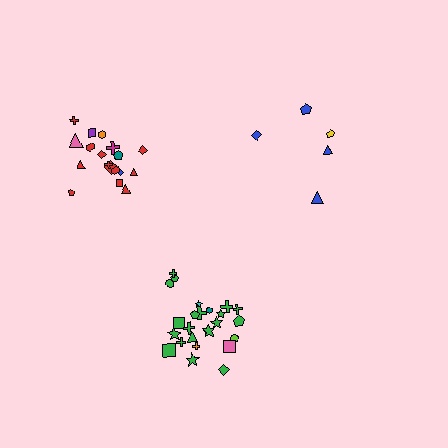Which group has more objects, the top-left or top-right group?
The top-left group.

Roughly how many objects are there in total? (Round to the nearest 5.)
Roughly 50 objects in total.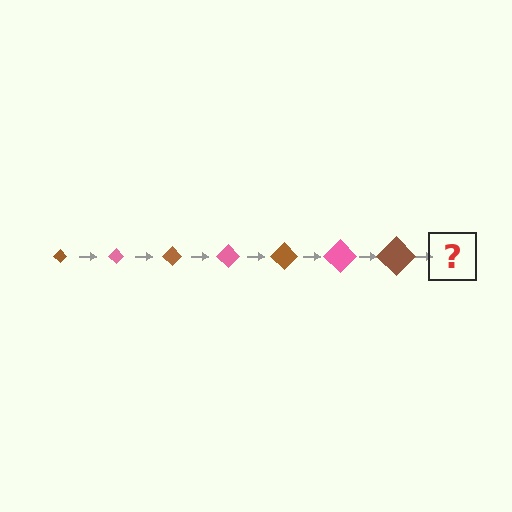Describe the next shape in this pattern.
It should be a pink diamond, larger than the previous one.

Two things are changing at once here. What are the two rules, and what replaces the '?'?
The two rules are that the diamond grows larger each step and the color cycles through brown and pink. The '?' should be a pink diamond, larger than the previous one.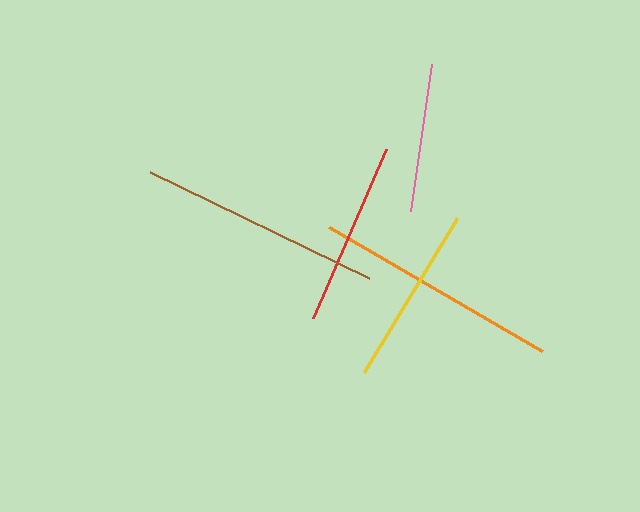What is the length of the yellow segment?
The yellow segment is approximately 180 pixels long.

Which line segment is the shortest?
The pink line is the shortest at approximately 149 pixels.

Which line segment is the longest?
The orange line is the longest at approximately 247 pixels.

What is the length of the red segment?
The red segment is approximately 184 pixels long.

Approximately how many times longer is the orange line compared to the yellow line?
The orange line is approximately 1.4 times the length of the yellow line.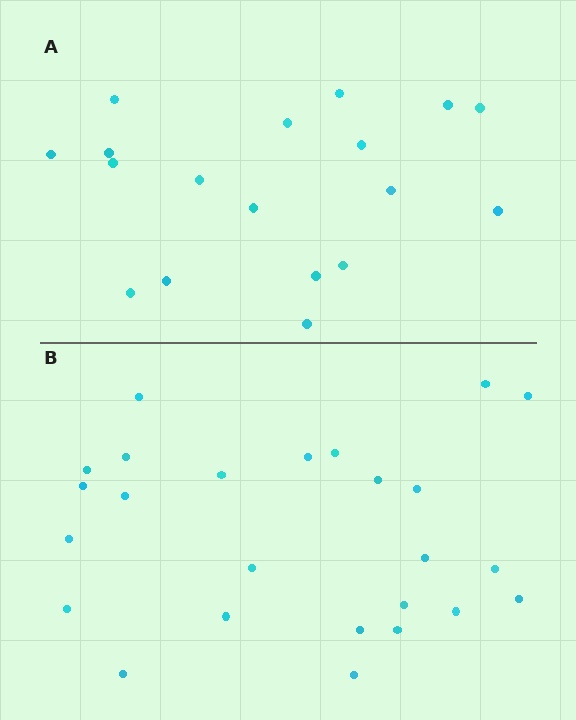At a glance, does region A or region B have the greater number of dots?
Region B (the bottom region) has more dots.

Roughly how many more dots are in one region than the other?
Region B has roughly 8 or so more dots than region A.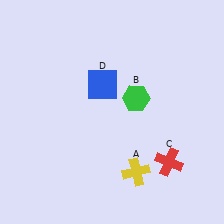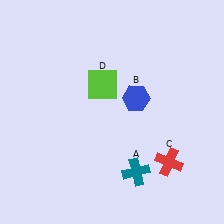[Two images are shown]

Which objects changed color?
A changed from yellow to teal. B changed from green to blue. D changed from blue to lime.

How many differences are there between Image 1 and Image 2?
There are 3 differences between the two images.